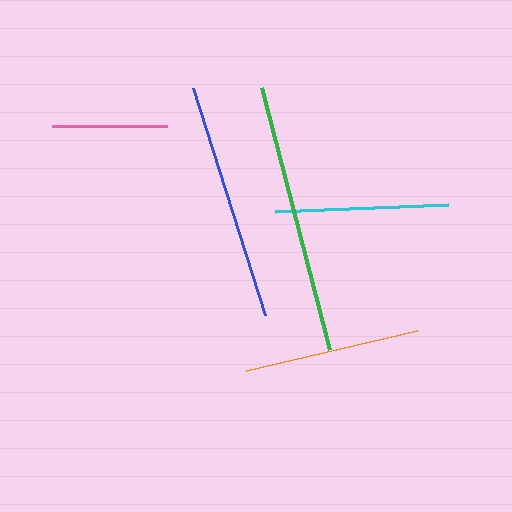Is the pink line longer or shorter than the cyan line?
The cyan line is longer than the pink line.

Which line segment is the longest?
The green line is the longest at approximately 270 pixels.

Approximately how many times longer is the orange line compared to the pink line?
The orange line is approximately 1.5 times the length of the pink line.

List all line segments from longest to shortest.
From longest to shortest: green, blue, orange, cyan, pink.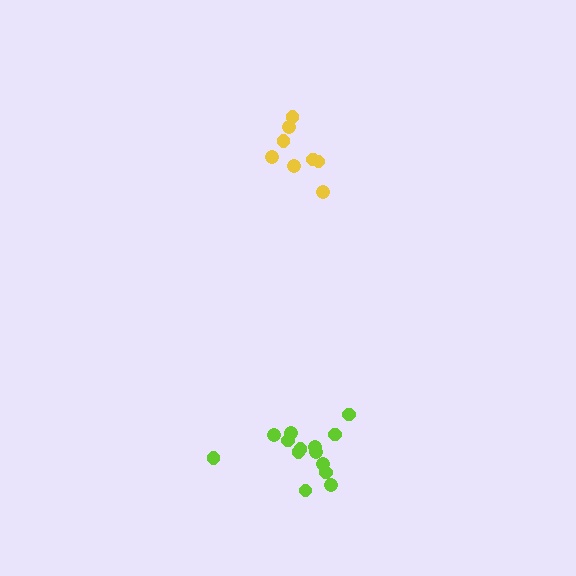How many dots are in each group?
Group 1: 14 dots, Group 2: 8 dots (22 total).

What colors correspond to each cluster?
The clusters are colored: lime, yellow.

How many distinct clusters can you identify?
There are 2 distinct clusters.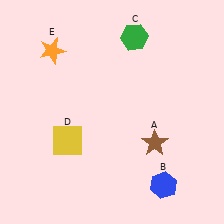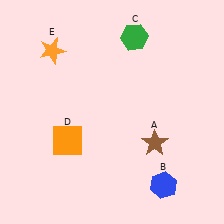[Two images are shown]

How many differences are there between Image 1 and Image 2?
There is 1 difference between the two images.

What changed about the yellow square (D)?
In Image 1, D is yellow. In Image 2, it changed to orange.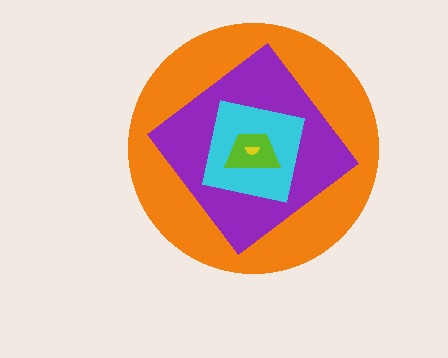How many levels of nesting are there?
5.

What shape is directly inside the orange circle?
The purple diamond.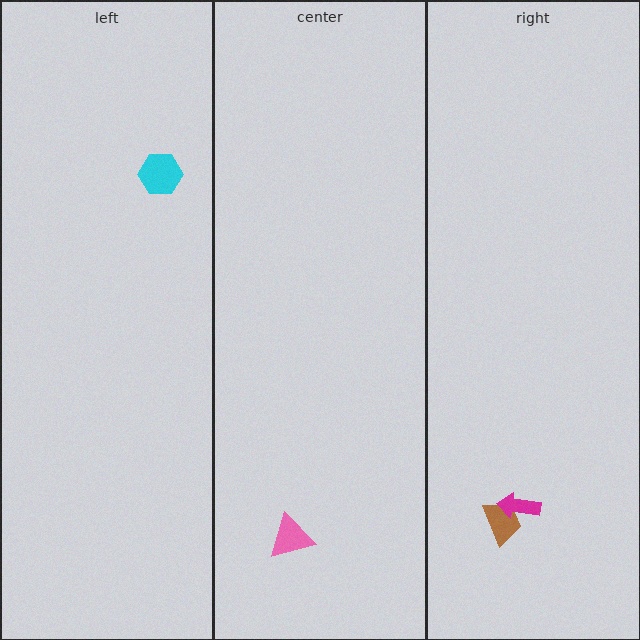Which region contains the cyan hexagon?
The left region.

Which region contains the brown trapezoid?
The right region.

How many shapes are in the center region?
1.